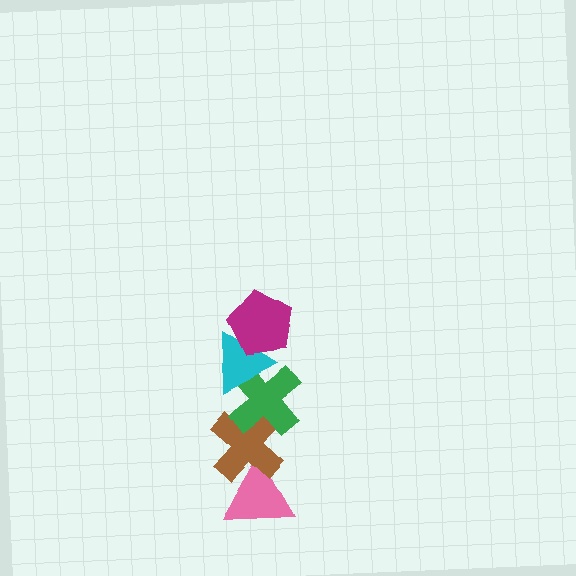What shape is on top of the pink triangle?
The brown cross is on top of the pink triangle.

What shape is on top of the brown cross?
The green cross is on top of the brown cross.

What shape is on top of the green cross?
The cyan triangle is on top of the green cross.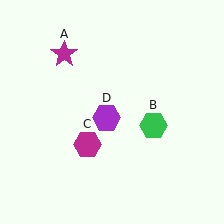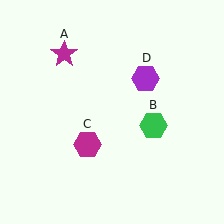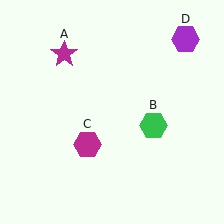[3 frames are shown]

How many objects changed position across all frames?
1 object changed position: purple hexagon (object D).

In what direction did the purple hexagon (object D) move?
The purple hexagon (object D) moved up and to the right.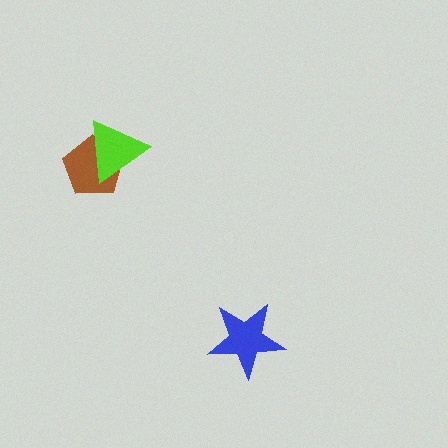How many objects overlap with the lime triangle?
1 object overlaps with the lime triangle.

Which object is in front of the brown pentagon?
The lime triangle is in front of the brown pentagon.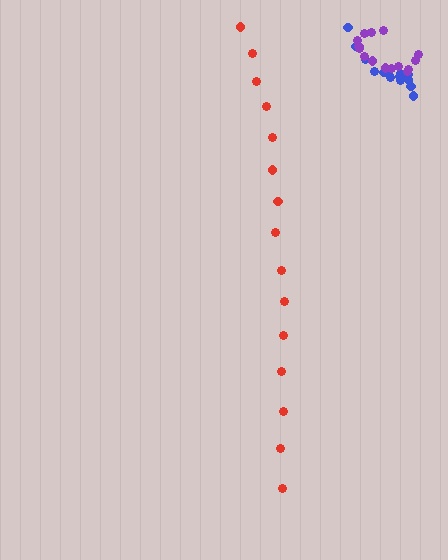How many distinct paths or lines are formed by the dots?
There are 3 distinct paths.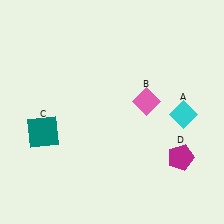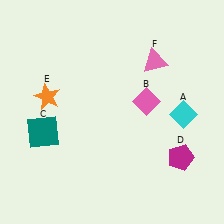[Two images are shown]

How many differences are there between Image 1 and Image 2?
There are 2 differences between the two images.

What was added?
An orange star (E), a pink triangle (F) were added in Image 2.